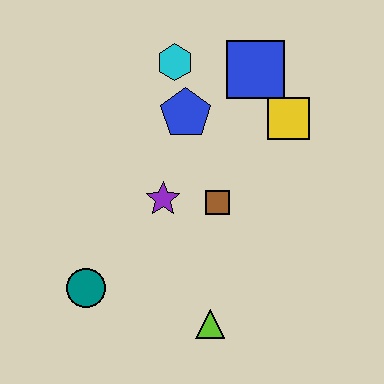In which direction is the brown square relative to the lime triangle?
The brown square is above the lime triangle.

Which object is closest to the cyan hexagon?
The blue pentagon is closest to the cyan hexagon.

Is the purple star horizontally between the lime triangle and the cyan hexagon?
No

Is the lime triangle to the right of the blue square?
No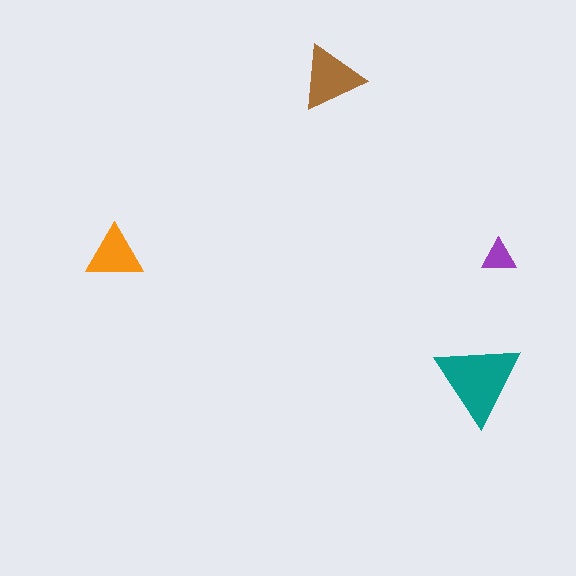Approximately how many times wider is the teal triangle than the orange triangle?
About 1.5 times wider.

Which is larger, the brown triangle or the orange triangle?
The brown one.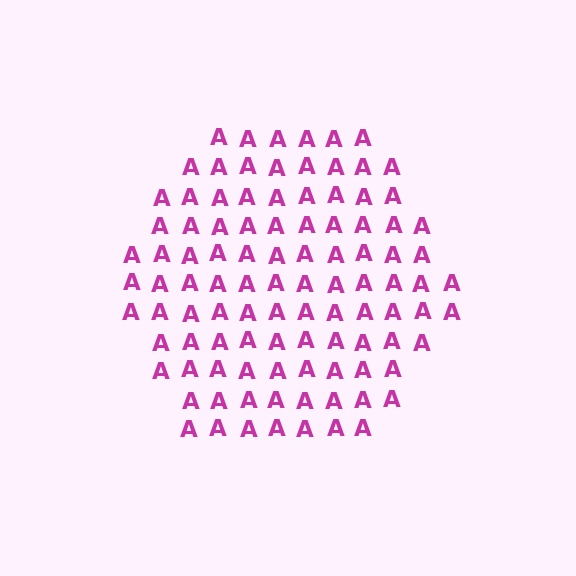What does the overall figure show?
The overall figure shows a hexagon.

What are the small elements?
The small elements are letter A's.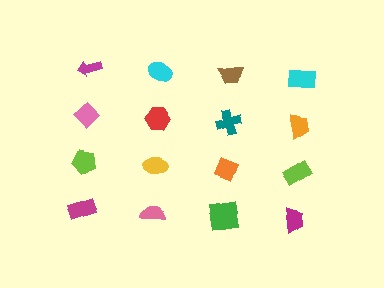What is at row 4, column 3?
A green square.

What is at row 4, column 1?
A magenta rectangle.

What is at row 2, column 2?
A red hexagon.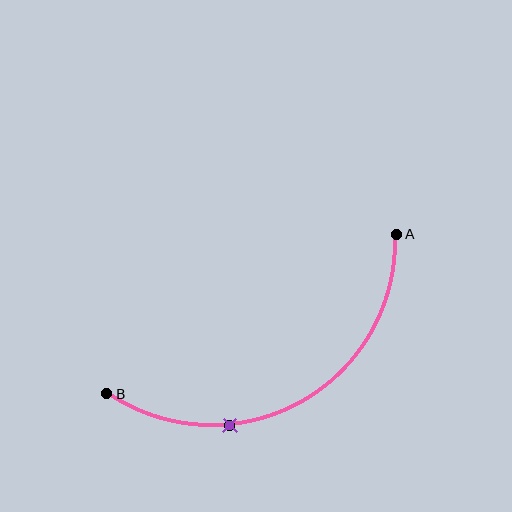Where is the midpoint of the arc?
The arc midpoint is the point on the curve farthest from the straight line joining A and B. It sits below that line.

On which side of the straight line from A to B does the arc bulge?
The arc bulges below the straight line connecting A and B.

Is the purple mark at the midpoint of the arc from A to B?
No. The purple mark lies on the arc but is closer to endpoint B. The arc midpoint would be at the point on the curve equidistant along the arc from both A and B.